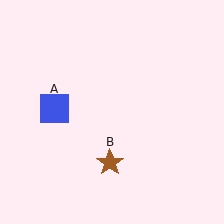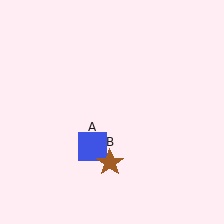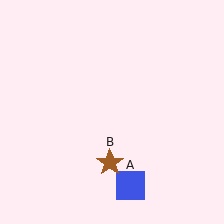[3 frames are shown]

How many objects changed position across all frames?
1 object changed position: blue square (object A).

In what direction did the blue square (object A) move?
The blue square (object A) moved down and to the right.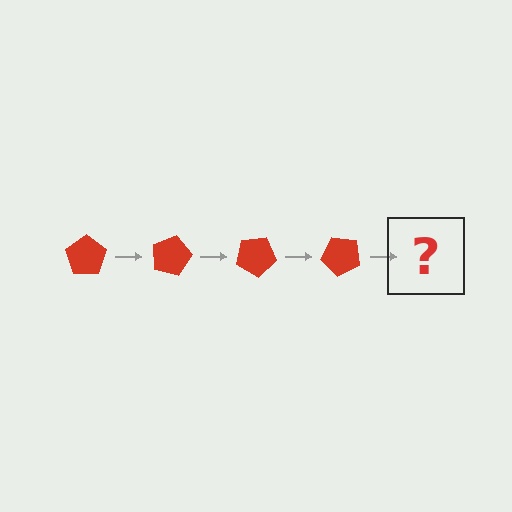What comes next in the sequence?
The next element should be a red pentagon rotated 60 degrees.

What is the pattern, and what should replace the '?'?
The pattern is that the pentagon rotates 15 degrees each step. The '?' should be a red pentagon rotated 60 degrees.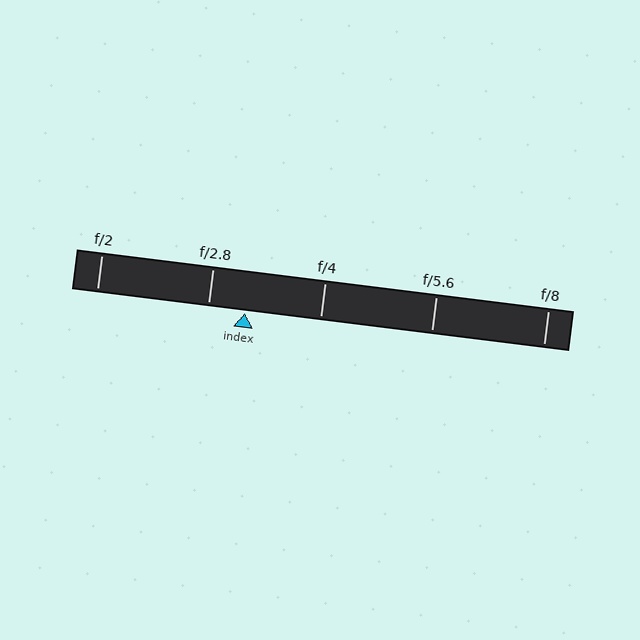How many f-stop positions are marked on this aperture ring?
There are 5 f-stop positions marked.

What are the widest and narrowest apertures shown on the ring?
The widest aperture shown is f/2 and the narrowest is f/8.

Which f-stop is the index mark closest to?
The index mark is closest to f/2.8.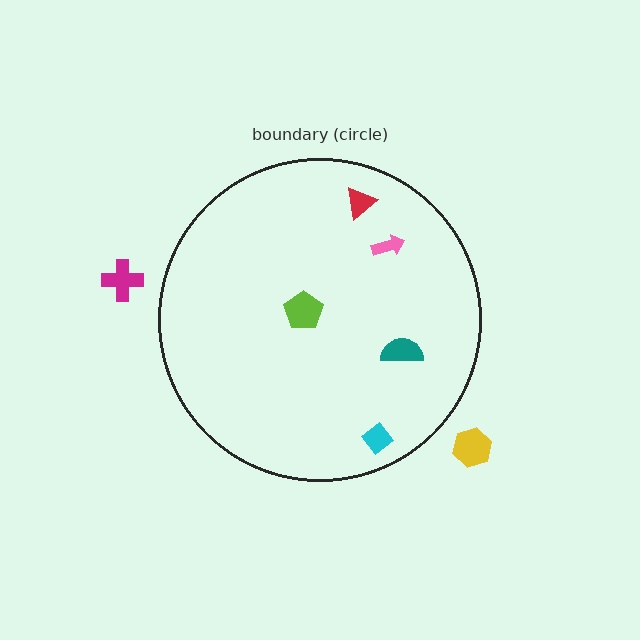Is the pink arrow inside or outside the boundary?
Inside.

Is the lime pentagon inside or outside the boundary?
Inside.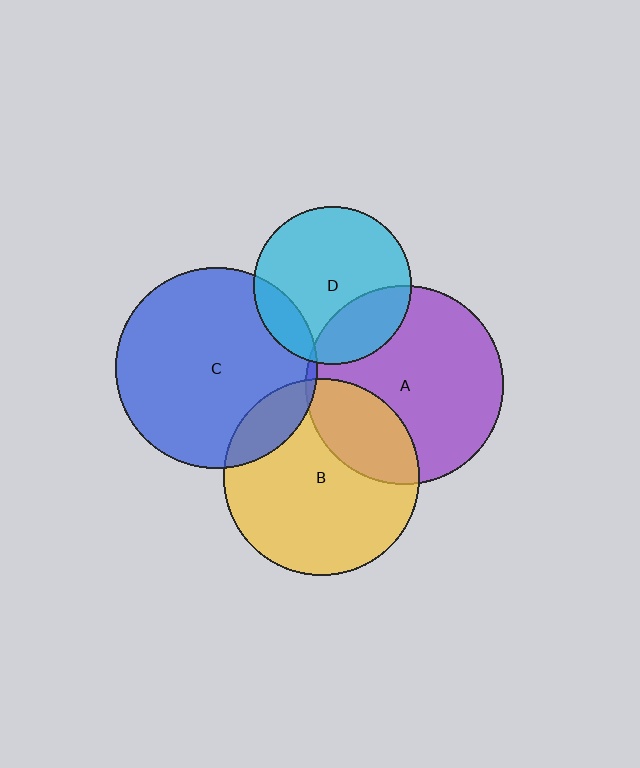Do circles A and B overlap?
Yes.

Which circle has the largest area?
Circle C (blue).